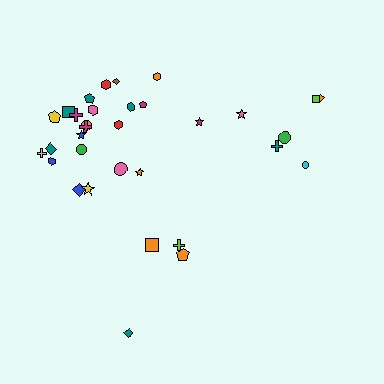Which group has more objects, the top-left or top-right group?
The top-left group.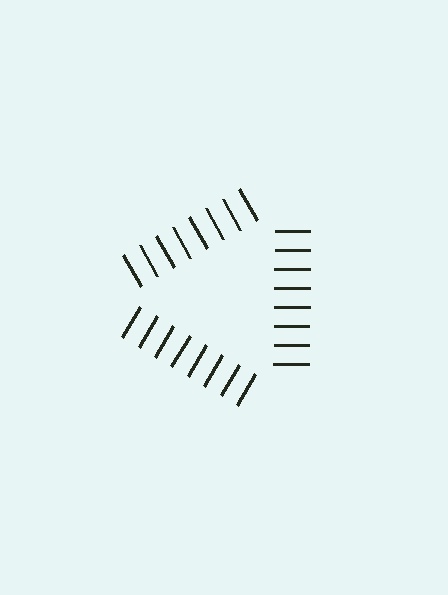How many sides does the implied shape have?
3 sides — the line-ends trace a triangle.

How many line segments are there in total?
24 — 8 along each of the 3 edges.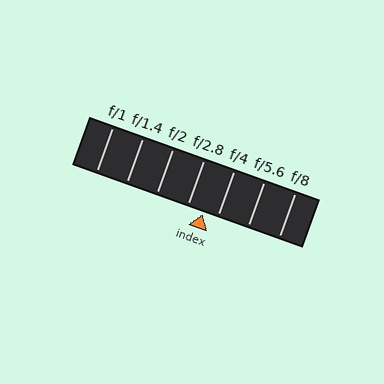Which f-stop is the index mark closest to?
The index mark is closest to f/4.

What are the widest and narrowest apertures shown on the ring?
The widest aperture shown is f/1 and the narrowest is f/8.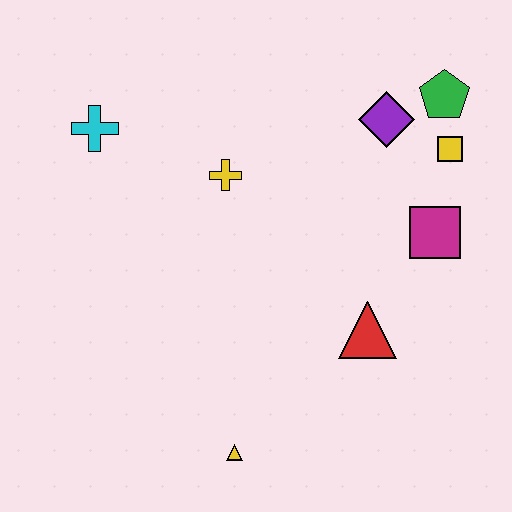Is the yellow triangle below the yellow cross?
Yes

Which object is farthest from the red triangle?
The cyan cross is farthest from the red triangle.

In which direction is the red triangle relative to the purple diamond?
The red triangle is below the purple diamond.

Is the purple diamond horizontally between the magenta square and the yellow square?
No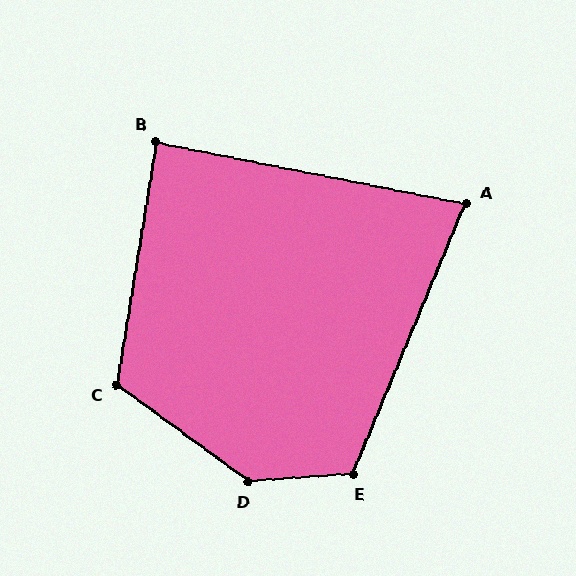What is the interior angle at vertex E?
Approximately 116 degrees (obtuse).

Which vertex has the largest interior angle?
D, at approximately 140 degrees.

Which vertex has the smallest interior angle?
A, at approximately 79 degrees.